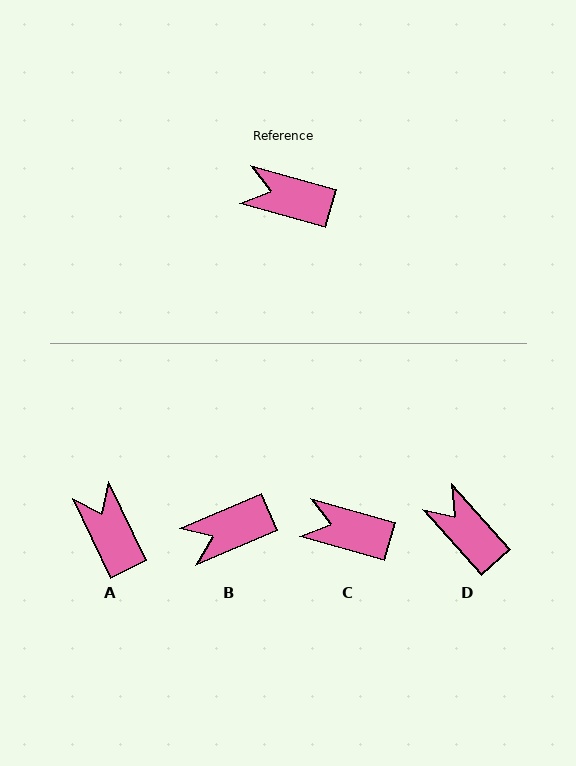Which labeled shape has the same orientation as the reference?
C.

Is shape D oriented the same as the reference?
No, it is off by about 32 degrees.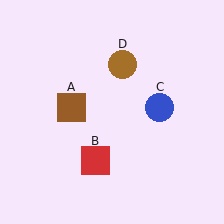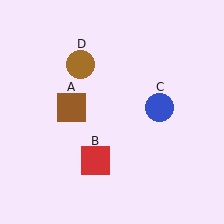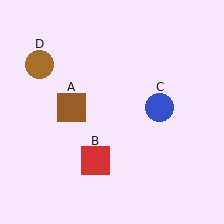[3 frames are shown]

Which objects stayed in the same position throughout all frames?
Brown square (object A) and red square (object B) and blue circle (object C) remained stationary.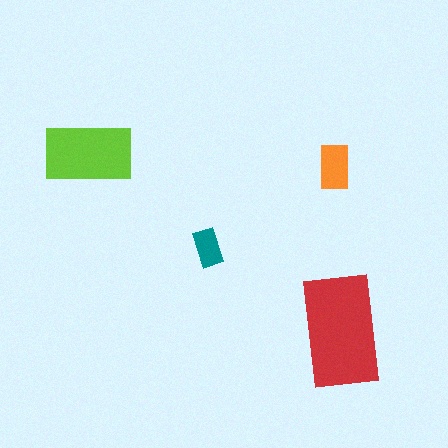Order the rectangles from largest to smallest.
the red one, the lime one, the orange one, the teal one.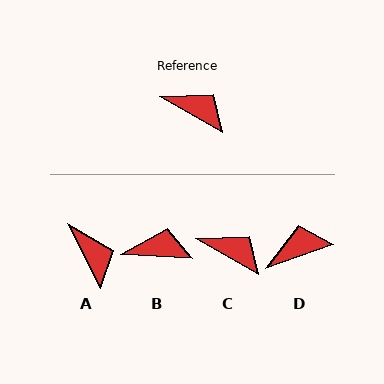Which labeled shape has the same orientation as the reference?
C.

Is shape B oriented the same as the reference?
No, it is off by about 26 degrees.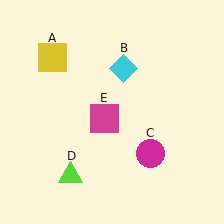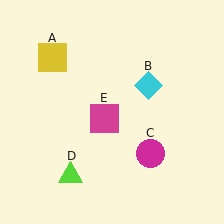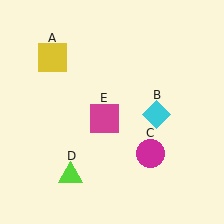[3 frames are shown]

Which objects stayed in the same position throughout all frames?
Yellow square (object A) and magenta circle (object C) and lime triangle (object D) and magenta square (object E) remained stationary.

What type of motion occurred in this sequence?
The cyan diamond (object B) rotated clockwise around the center of the scene.